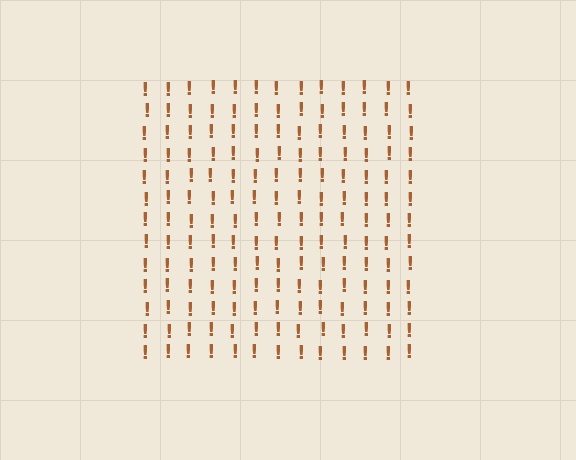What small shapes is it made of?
It is made of small exclamation marks.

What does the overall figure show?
The overall figure shows a square.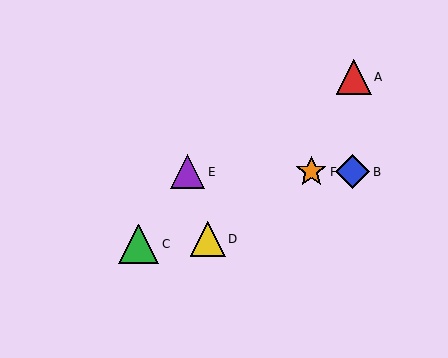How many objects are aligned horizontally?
3 objects (B, E, F) are aligned horizontally.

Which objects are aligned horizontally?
Objects B, E, F are aligned horizontally.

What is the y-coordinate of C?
Object C is at y≈244.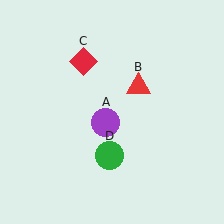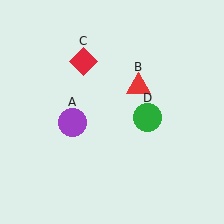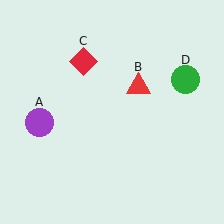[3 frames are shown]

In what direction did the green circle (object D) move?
The green circle (object D) moved up and to the right.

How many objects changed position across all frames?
2 objects changed position: purple circle (object A), green circle (object D).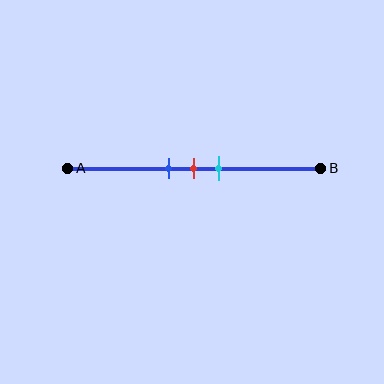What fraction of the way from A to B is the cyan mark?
The cyan mark is approximately 60% (0.6) of the way from A to B.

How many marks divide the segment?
There are 3 marks dividing the segment.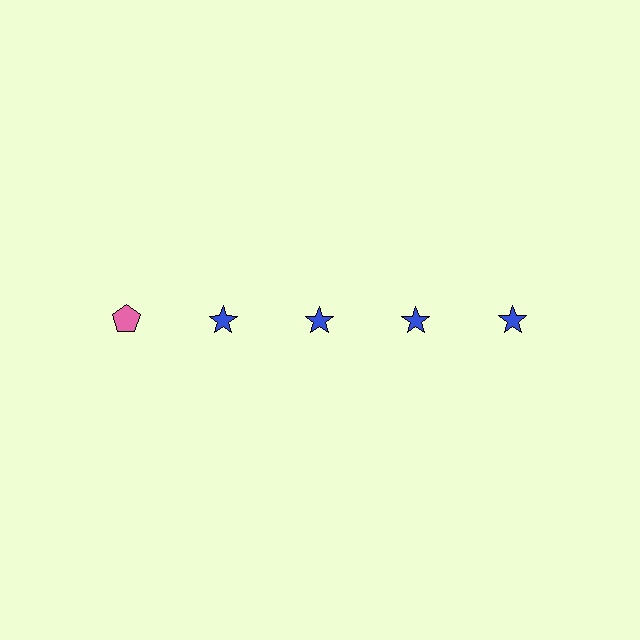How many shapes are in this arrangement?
There are 5 shapes arranged in a grid pattern.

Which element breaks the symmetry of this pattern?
The pink pentagon in the top row, leftmost column breaks the symmetry. All other shapes are blue stars.